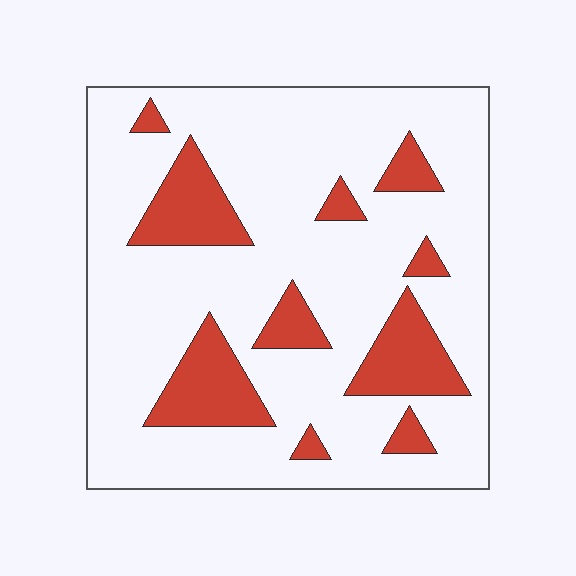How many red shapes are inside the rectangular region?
10.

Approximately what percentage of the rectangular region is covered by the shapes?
Approximately 20%.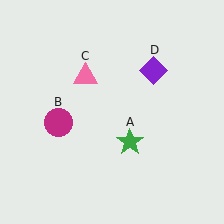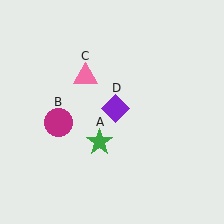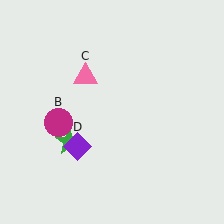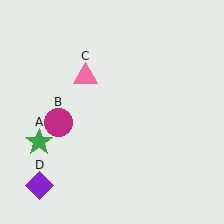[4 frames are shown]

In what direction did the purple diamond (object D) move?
The purple diamond (object D) moved down and to the left.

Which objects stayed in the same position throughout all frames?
Magenta circle (object B) and pink triangle (object C) remained stationary.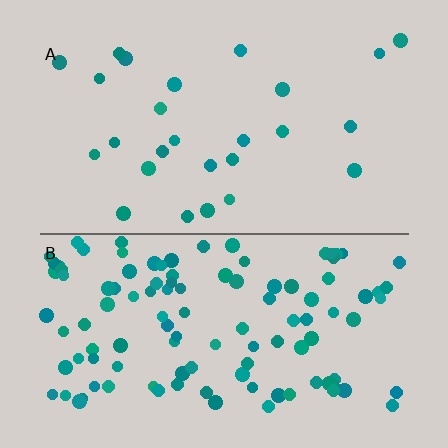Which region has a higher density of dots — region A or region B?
B (the bottom).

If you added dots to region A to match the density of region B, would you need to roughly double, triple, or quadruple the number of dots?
Approximately quadruple.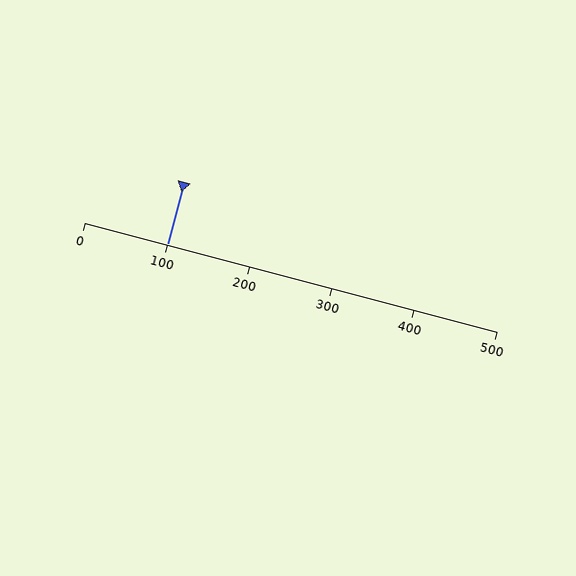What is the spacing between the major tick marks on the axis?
The major ticks are spaced 100 apart.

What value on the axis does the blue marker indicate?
The marker indicates approximately 100.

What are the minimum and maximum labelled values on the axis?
The axis runs from 0 to 500.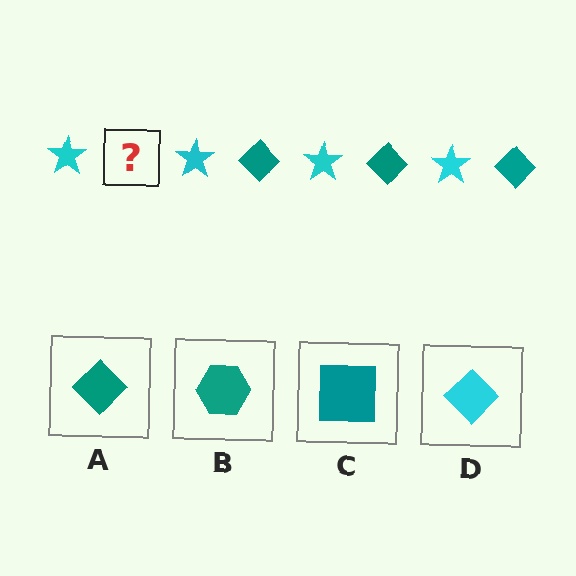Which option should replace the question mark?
Option A.